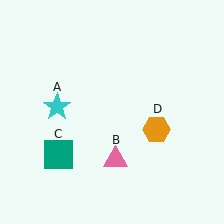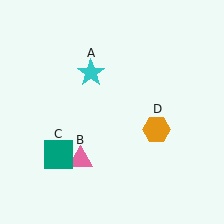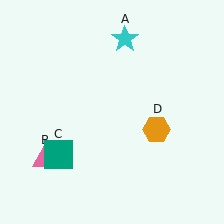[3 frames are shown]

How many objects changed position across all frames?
2 objects changed position: cyan star (object A), pink triangle (object B).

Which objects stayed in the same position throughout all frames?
Teal square (object C) and orange hexagon (object D) remained stationary.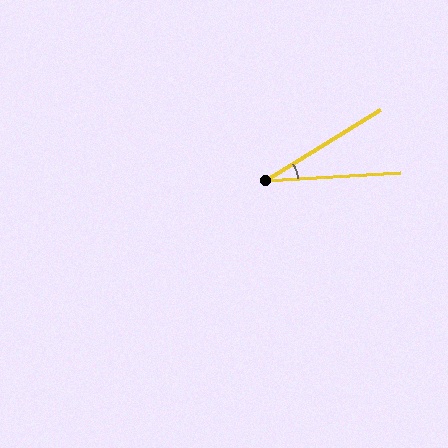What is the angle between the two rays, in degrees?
Approximately 28 degrees.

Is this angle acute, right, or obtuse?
It is acute.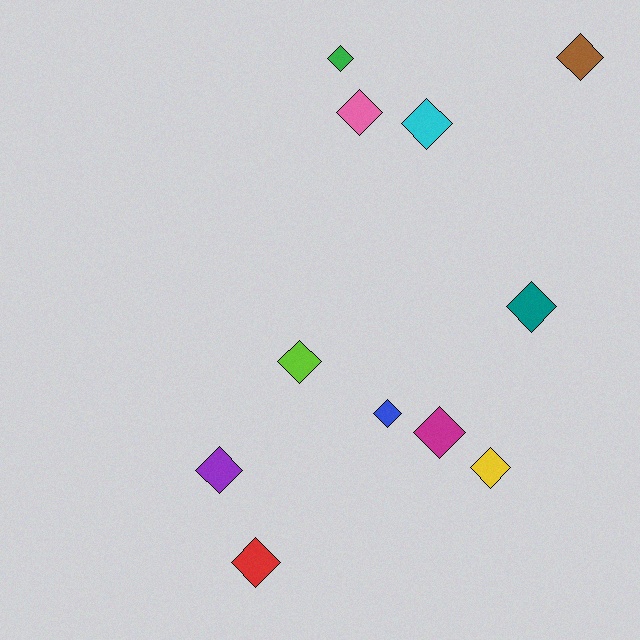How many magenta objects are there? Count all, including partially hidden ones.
There is 1 magenta object.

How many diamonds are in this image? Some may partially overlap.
There are 11 diamonds.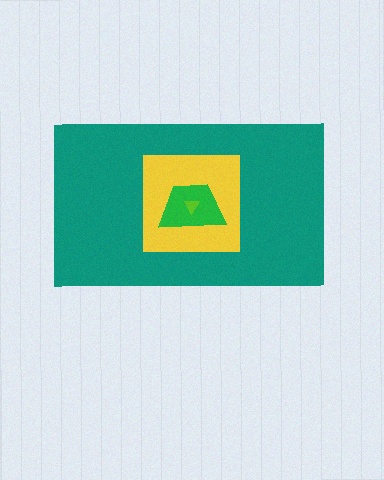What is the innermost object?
The lime triangle.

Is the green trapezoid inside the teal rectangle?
Yes.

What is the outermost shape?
The teal rectangle.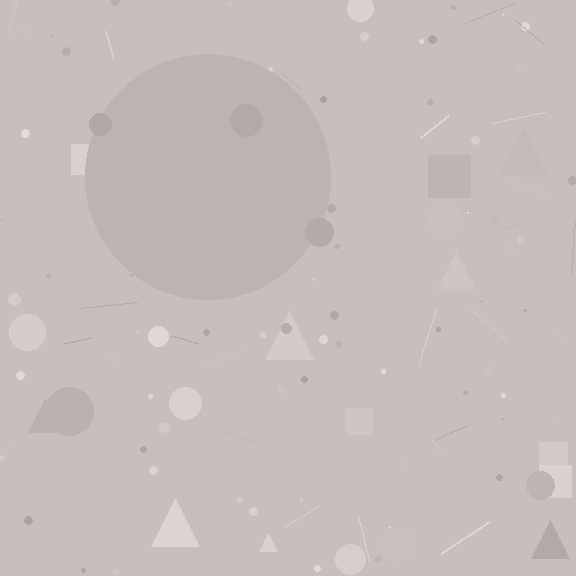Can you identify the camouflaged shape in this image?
The camouflaged shape is a circle.